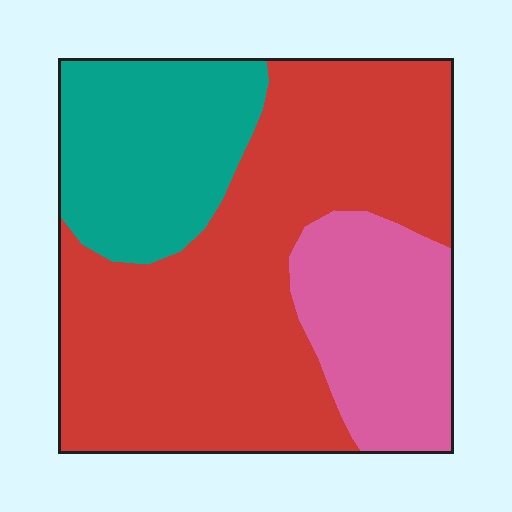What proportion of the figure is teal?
Teal takes up about one fifth (1/5) of the figure.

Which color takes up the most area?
Red, at roughly 55%.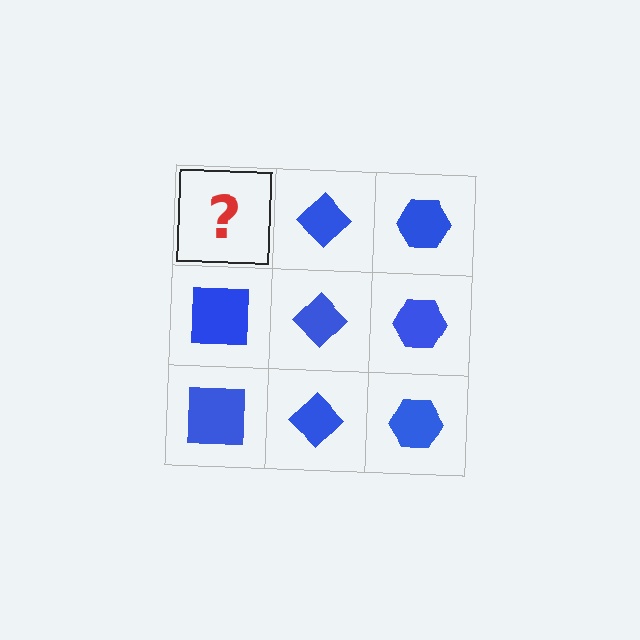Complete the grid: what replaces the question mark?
The question mark should be replaced with a blue square.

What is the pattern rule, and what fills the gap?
The rule is that each column has a consistent shape. The gap should be filled with a blue square.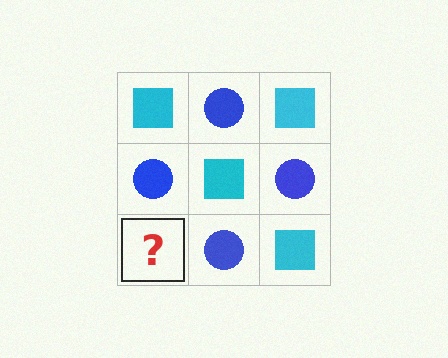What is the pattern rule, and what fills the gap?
The rule is that it alternates cyan square and blue circle in a checkerboard pattern. The gap should be filled with a cyan square.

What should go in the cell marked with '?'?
The missing cell should contain a cyan square.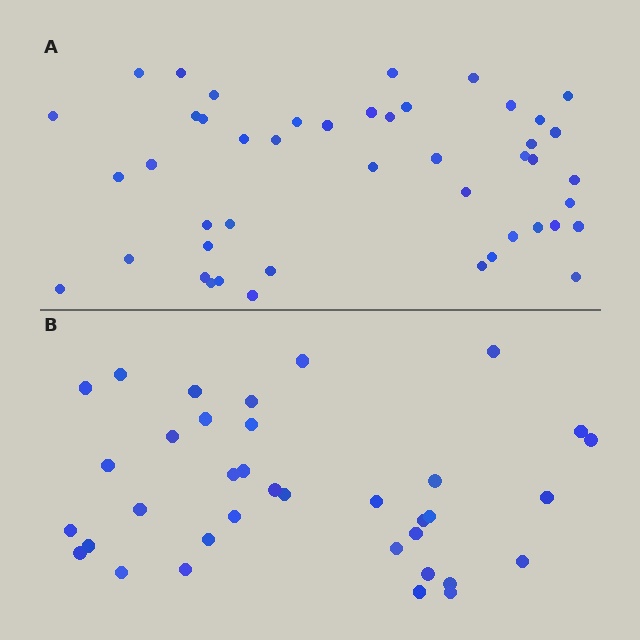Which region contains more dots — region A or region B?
Region A (the top region) has more dots.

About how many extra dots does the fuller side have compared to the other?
Region A has roughly 10 or so more dots than region B.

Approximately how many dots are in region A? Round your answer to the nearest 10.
About 50 dots. (The exact count is 46, which rounds to 50.)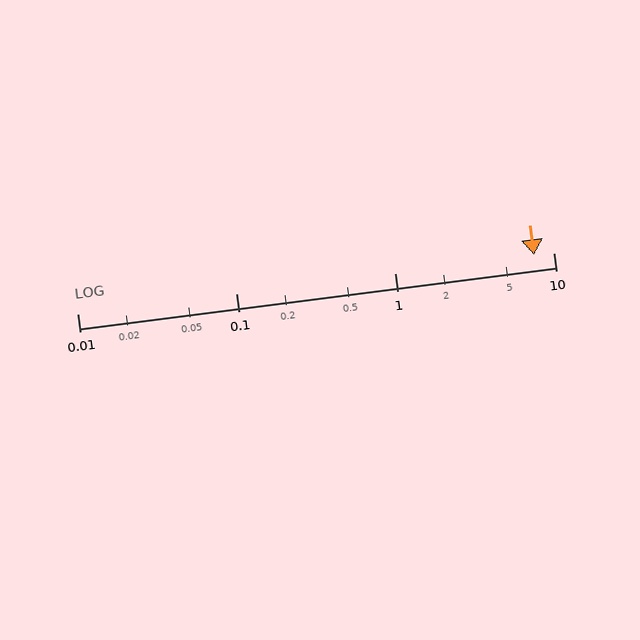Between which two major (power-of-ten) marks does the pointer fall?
The pointer is between 1 and 10.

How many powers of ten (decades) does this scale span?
The scale spans 3 decades, from 0.01 to 10.